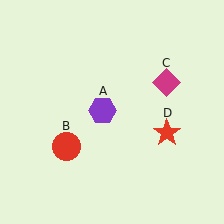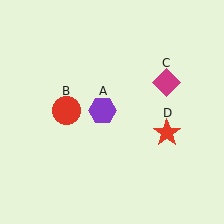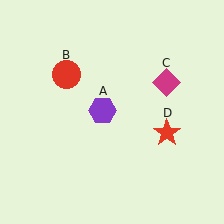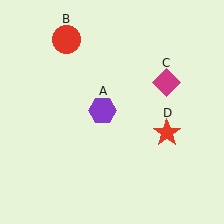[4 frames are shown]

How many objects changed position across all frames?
1 object changed position: red circle (object B).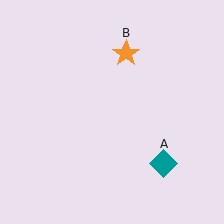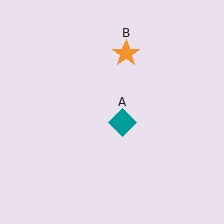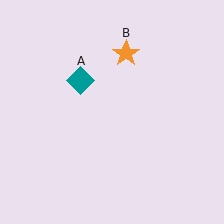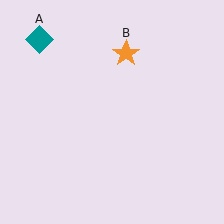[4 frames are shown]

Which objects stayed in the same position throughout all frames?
Orange star (object B) remained stationary.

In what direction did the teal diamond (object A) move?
The teal diamond (object A) moved up and to the left.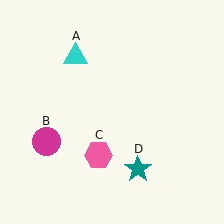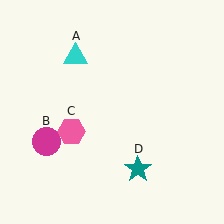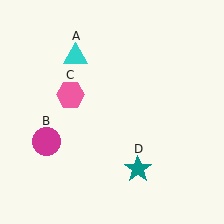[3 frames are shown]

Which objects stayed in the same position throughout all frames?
Cyan triangle (object A) and magenta circle (object B) and teal star (object D) remained stationary.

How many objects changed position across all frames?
1 object changed position: pink hexagon (object C).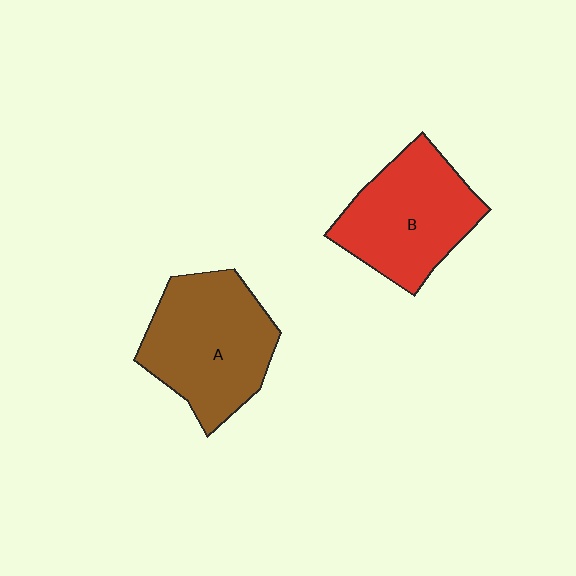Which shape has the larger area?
Shape A (brown).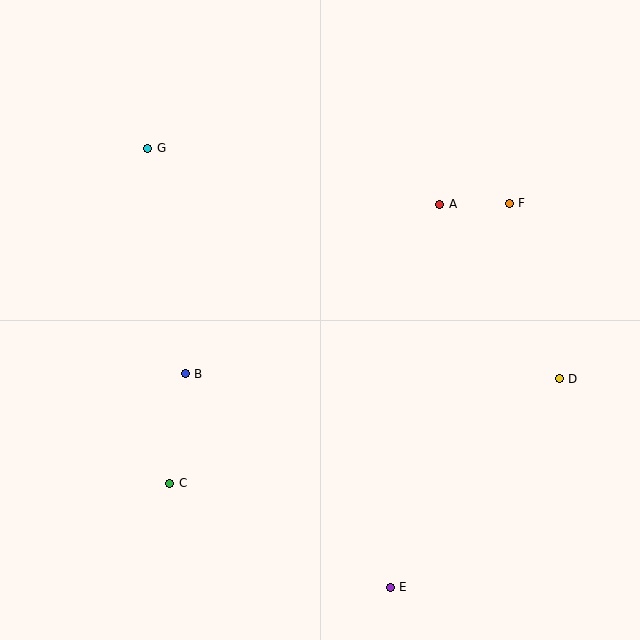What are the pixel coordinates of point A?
Point A is at (439, 204).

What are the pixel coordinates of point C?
Point C is at (170, 483).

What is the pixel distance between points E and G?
The distance between E and G is 501 pixels.